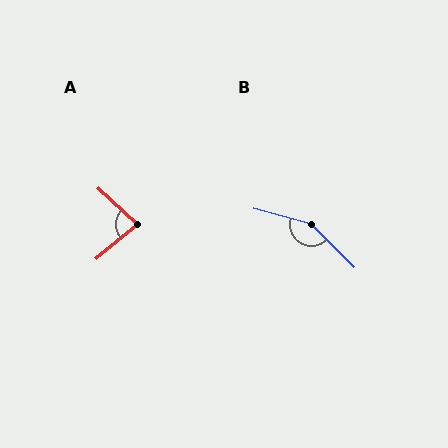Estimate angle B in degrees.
Approximately 150 degrees.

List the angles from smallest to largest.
A (82°), B (150°).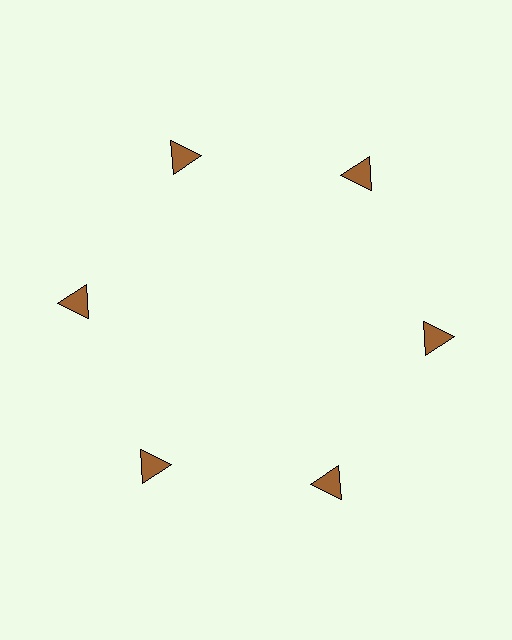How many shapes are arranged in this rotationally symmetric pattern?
There are 6 shapes, arranged in 6 groups of 1.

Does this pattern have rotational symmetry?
Yes, this pattern has 6-fold rotational symmetry. It looks the same after rotating 60 degrees around the center.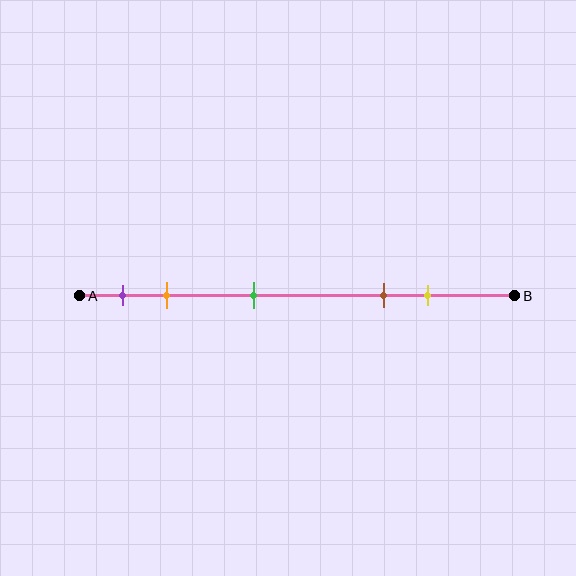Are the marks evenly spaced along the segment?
No, the marks are not evenly spaced.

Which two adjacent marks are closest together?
The purple and orange marks are the closest adjacent pair.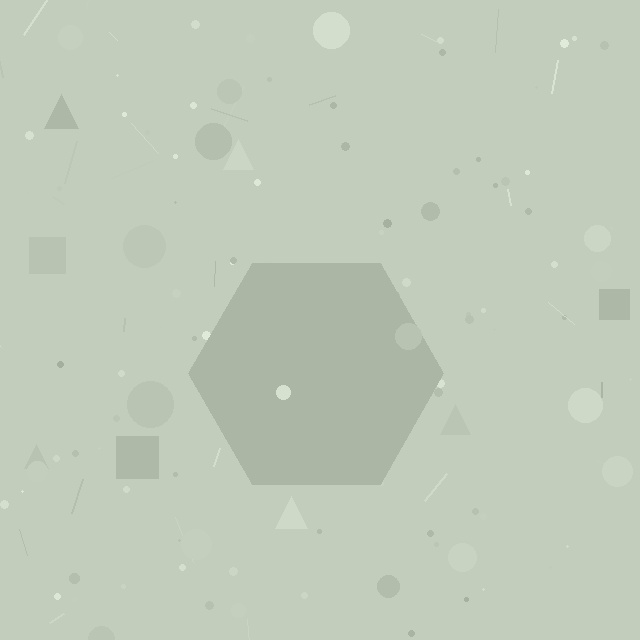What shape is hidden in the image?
A hexagon is hidden in the image.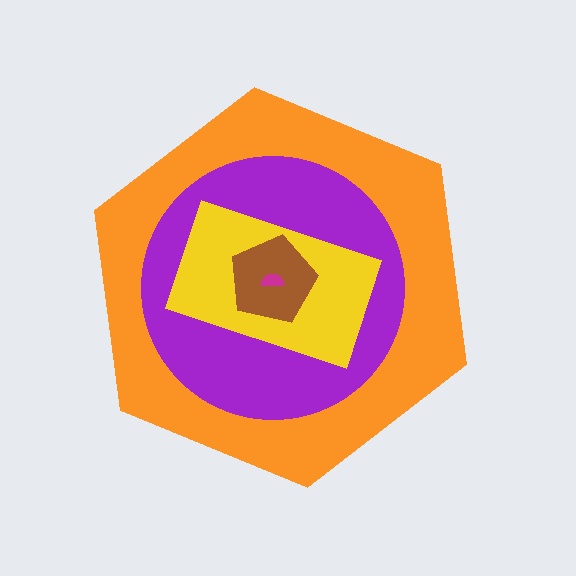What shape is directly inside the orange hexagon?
The purple circle.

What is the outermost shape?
The orange hexagon.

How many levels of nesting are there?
5.